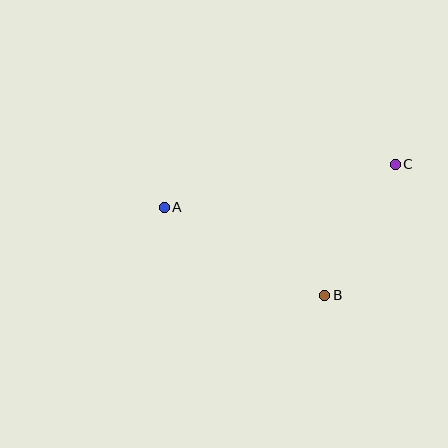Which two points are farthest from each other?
Points A and C are farthest from each other.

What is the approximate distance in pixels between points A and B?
The distance between A and B is approximately 183 pixels.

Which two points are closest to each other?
Points B and C are closest to each other.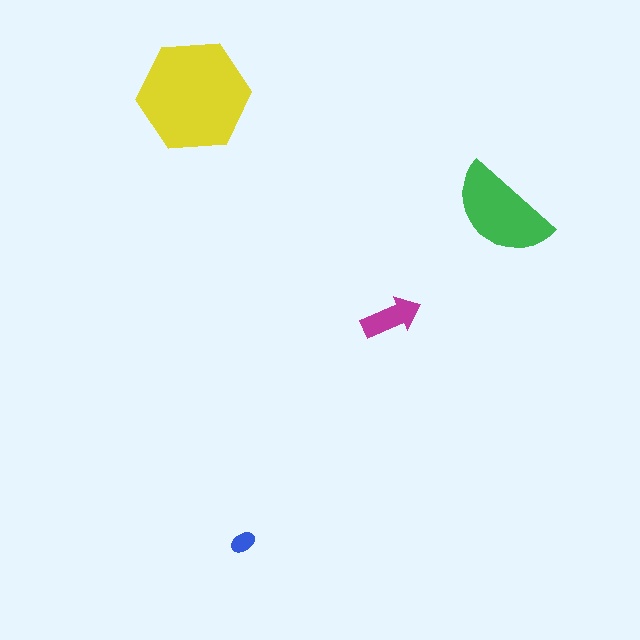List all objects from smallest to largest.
The blue ellipse, the magenta arrow, the green semicircle, the yellow hexagon.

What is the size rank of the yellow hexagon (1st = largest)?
1st.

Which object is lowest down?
The blue ellipse is bottommost.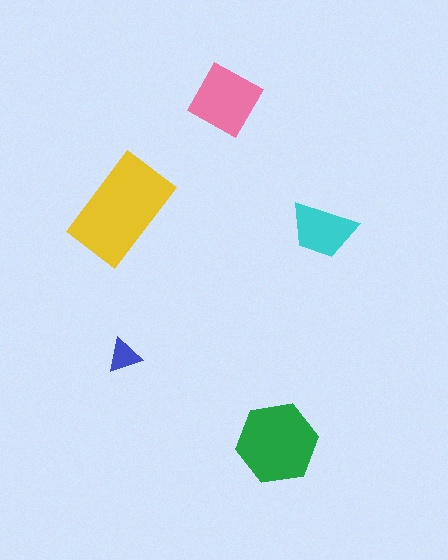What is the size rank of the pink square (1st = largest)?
3rd.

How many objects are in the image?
There are 5 objects in the image.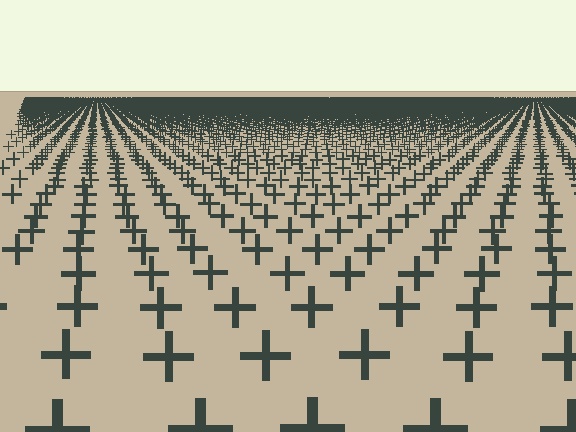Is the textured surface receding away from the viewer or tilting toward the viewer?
The surface is receding away from the viewer. Texture elements get smaller and denser toward the top.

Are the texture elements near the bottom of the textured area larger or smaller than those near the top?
Larger. Near the bottom, elements are closer to the viewer and appear at a bigger on-screen size.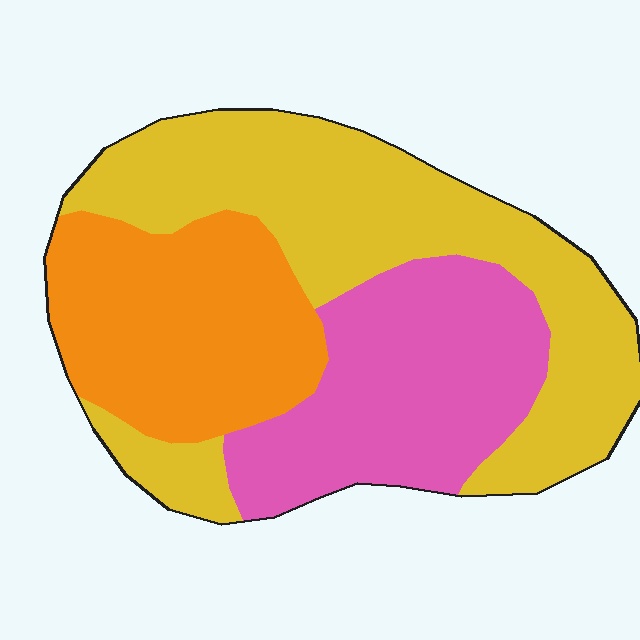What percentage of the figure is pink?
Pink takes up about one quarter (1/4) of the figure.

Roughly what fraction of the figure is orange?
Orange takes up about one quarter (1/4) of the figure.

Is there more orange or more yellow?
Yellow.